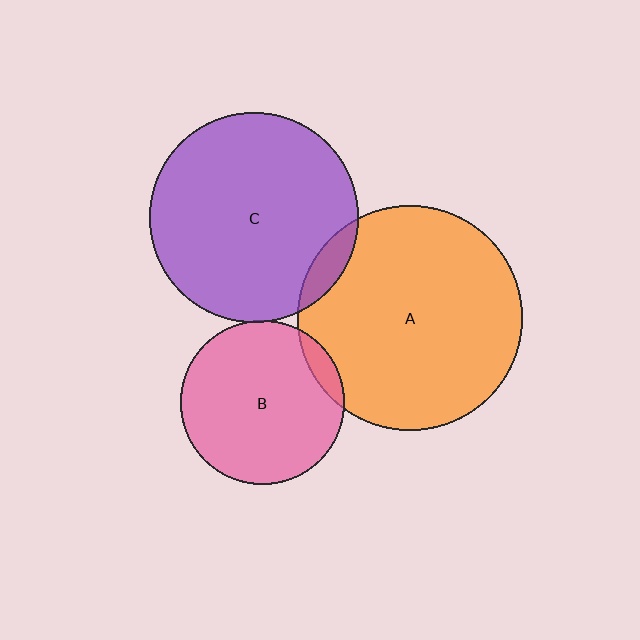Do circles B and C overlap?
Yes.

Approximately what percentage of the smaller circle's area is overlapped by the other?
Approximately 5%.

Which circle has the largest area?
Circle A (orange).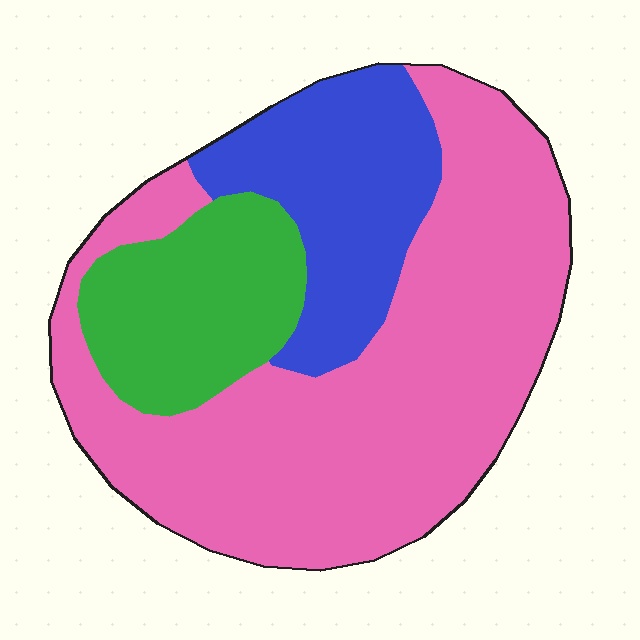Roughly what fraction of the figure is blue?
Blue covers around 20% of the figure.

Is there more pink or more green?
Pink.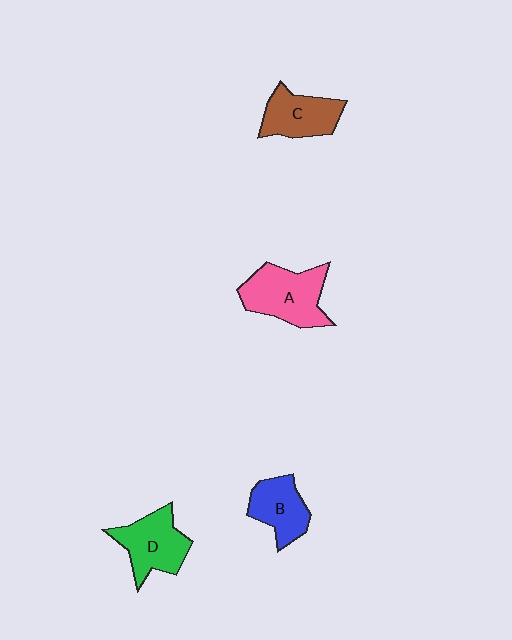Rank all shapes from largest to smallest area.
From largest to smallest: A (pink), D (green), C (brown), B (blue).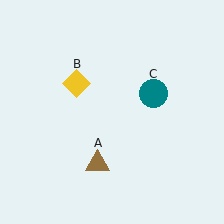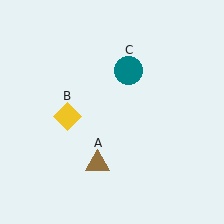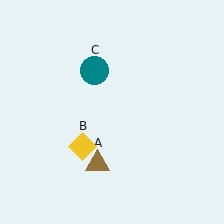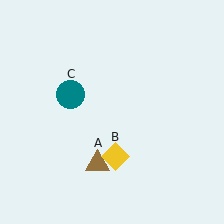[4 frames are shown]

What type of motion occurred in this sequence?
The yellow diamond (object B), teal circle (object C) rotated counterclockwise around the center of the scene.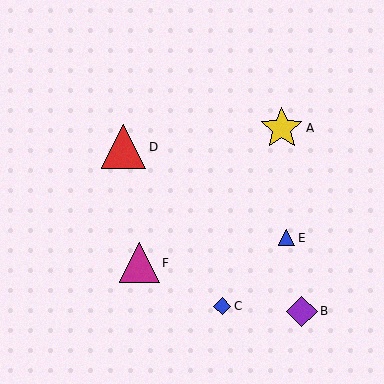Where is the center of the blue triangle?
The center of the blue triangle is at (287, 238).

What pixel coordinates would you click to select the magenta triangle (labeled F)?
Click at (139, 263) to select the magenta triangle F.